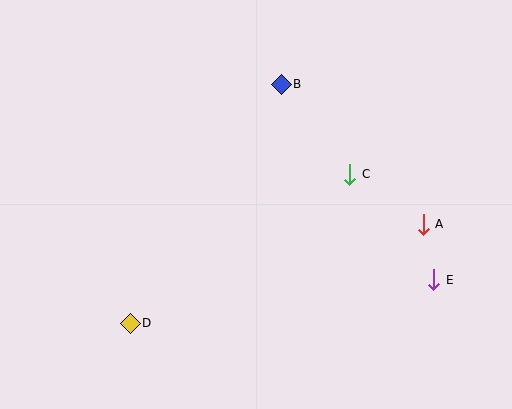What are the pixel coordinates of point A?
Point A is at (423, 224).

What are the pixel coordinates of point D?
Point D is at (130, 323).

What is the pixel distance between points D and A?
The distance between D and A is 309 pixels.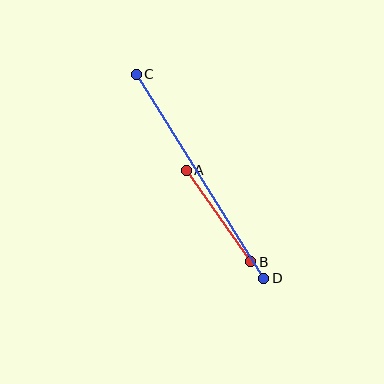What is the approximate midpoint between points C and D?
The midpoint is at approximately (200, 176) pixels.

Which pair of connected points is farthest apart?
Points C and D are farthest apart.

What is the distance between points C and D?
The distance is approximately 241 pixels.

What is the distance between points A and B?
The distance is approximately 112 pixels.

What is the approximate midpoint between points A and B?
The midpoint is at approximately (218, 216) pixels.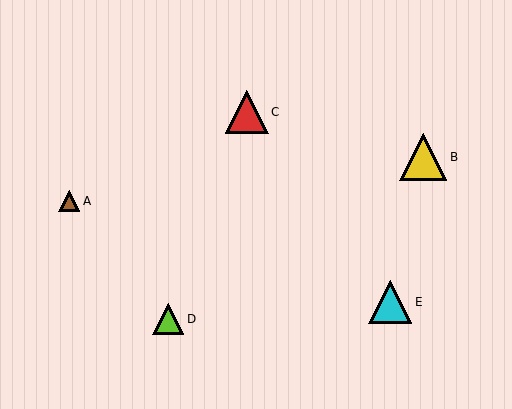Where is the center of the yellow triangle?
The center of the yellow triangle is at (423, 157).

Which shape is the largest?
The yellow triangle (labeled B) is the largest.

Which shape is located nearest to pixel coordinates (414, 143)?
The yellow triangle (labeled B) at (423, 157) is nearest to that location.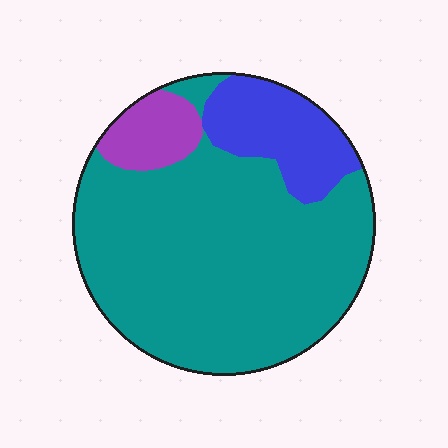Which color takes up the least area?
Purple, at roughly 10%.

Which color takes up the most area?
Teal, at roughly 75%.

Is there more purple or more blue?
Blue.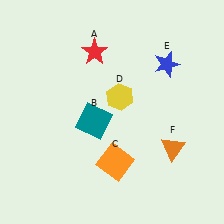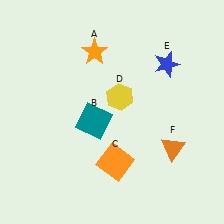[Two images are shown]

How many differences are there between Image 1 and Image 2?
There is 1 difference between the two images.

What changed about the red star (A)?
In Image 1, A is red. In Image 2, it changed to orange.